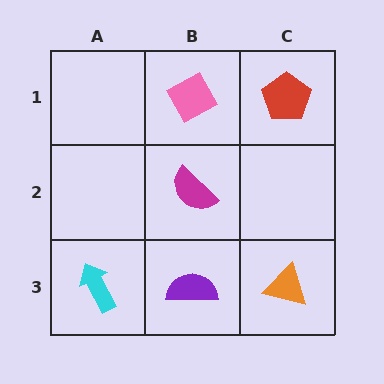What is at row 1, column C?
A red pentagon.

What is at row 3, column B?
A purple semicircle.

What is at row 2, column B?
A magenta semicircle.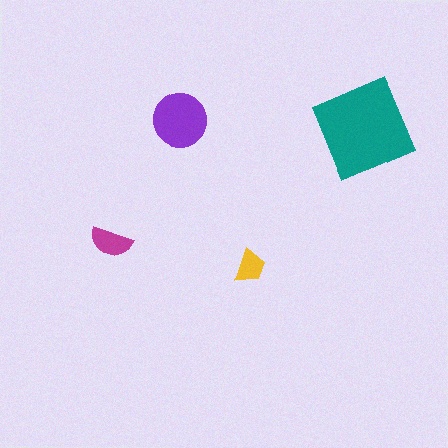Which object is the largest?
The teal diamond.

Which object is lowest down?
The yellow trapezoid is bottommost.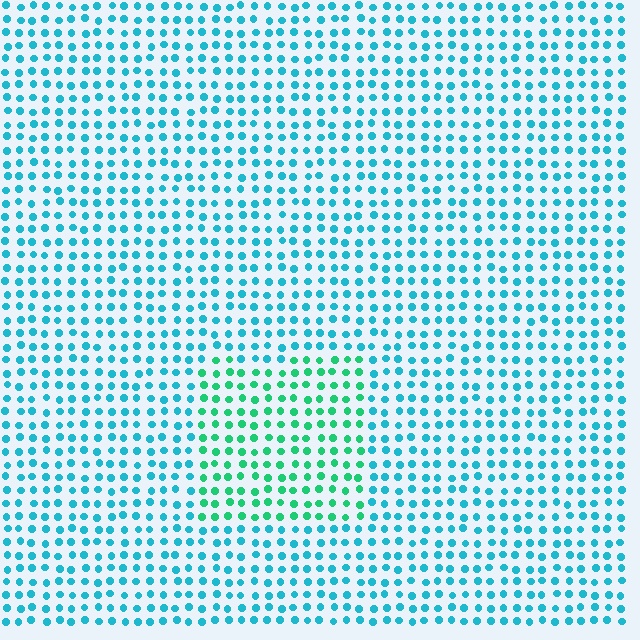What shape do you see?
I see a rectangle.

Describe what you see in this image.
The image is filled with small cyan elements in a uniform arrangement. A rectangle-shaped region is visible where the elements are tinted to a slightly different hue, forming a subtle color boundary.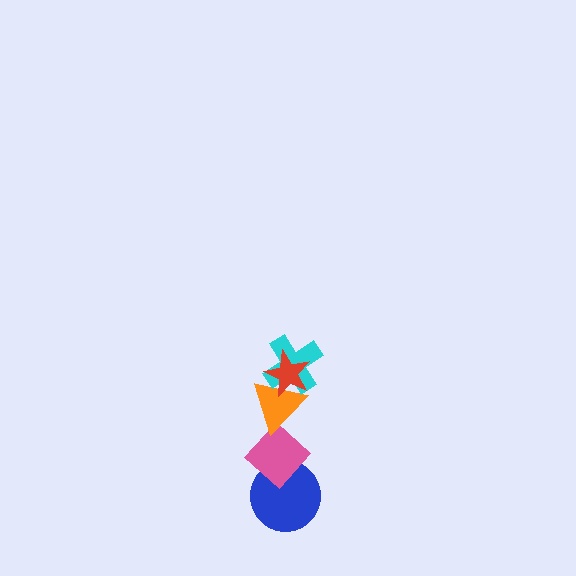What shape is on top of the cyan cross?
The red star is on top of the cyan cross.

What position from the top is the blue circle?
The blue circle is 5th from the top.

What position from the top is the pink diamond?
The pink diamond is 4th from the top.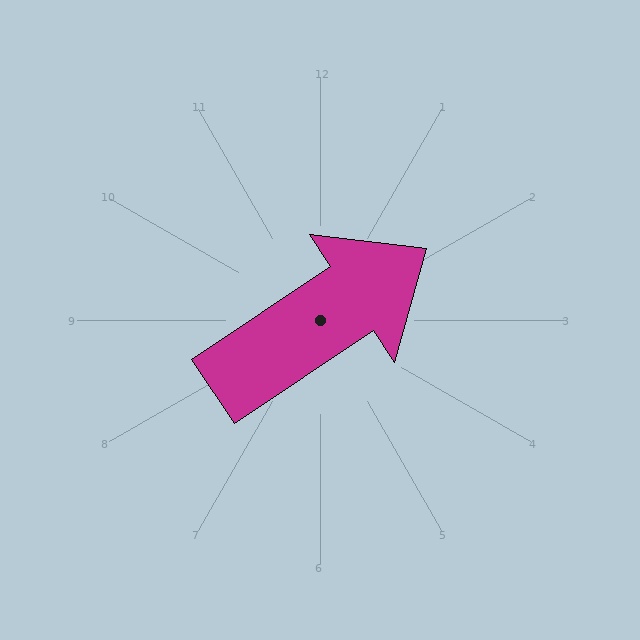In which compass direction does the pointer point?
Northeast.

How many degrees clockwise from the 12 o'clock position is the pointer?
Approximately 56 degrees.